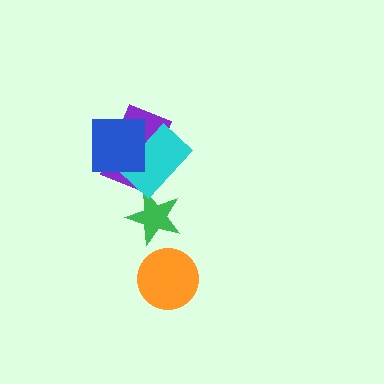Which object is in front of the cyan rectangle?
The blue square is in front of the cyan rectangle.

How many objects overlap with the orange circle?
0 objects overlap with the orange circle.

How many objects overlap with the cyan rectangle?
3 objects overlap with the cyan rectangle.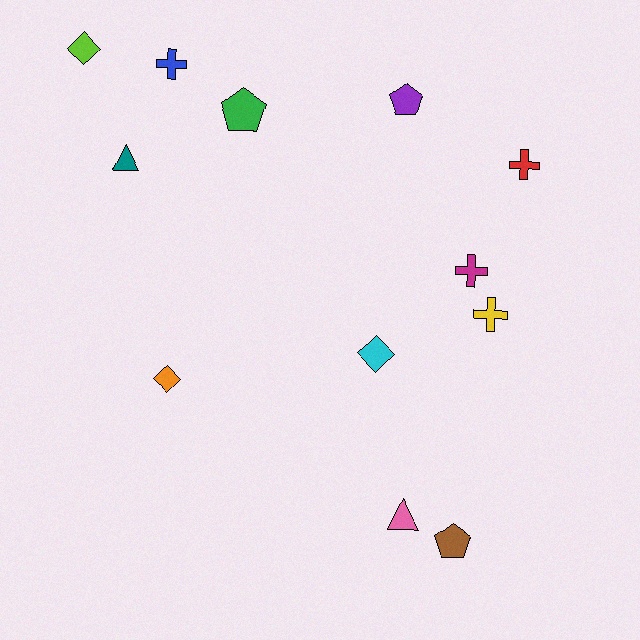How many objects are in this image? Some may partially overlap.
There are 12 objects.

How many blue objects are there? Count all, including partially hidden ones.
There is 1 blue object.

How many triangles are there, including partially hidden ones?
There are 2 triangles.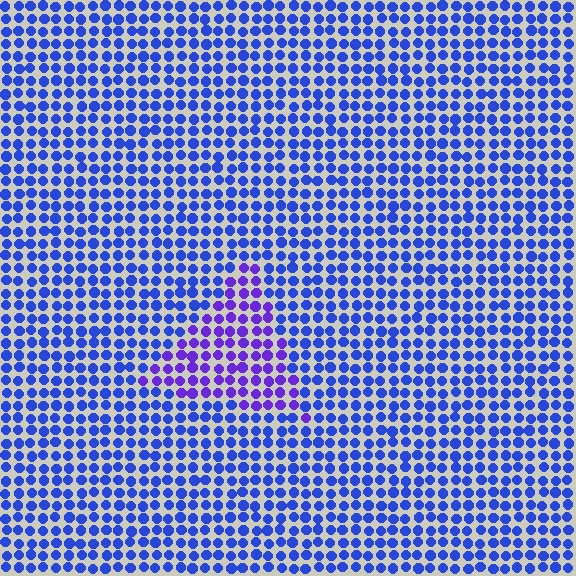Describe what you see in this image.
The image is filled with small blue elements in a uniform arrangement. A triangle-shaped region is visible where the elements are tinted to a slightly different hue, forming a subtle color boundary.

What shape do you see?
I see a triangle.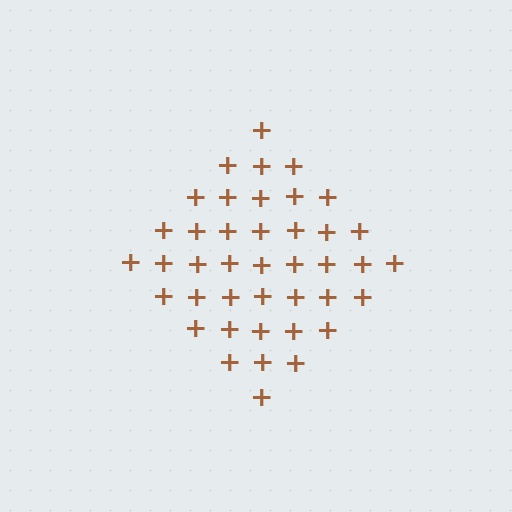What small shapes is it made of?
It is made of small plus signs.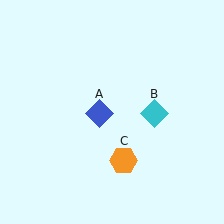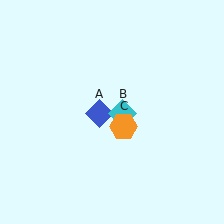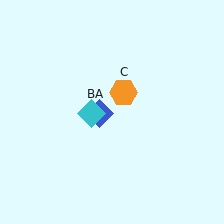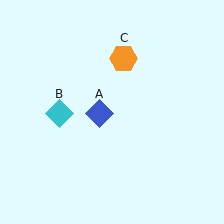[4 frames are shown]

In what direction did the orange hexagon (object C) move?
The orange hexagon (object C) moved up.